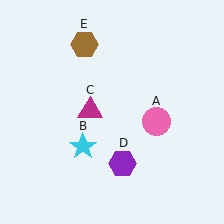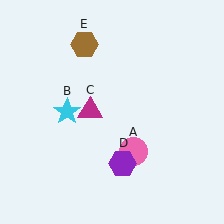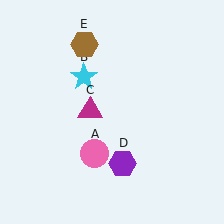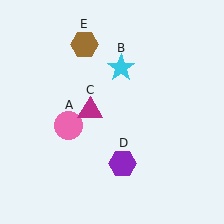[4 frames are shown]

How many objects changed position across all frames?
2 objects changed position: pink circle (object A), cyan star (object B).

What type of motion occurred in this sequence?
The pink circle (object A), cyan star (object B) rotated clockwise around the center of the scene.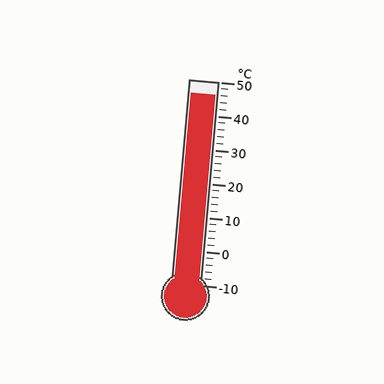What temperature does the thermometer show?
The thermometer shows approximately 46°C.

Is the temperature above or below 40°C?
The temperature is above 40°C.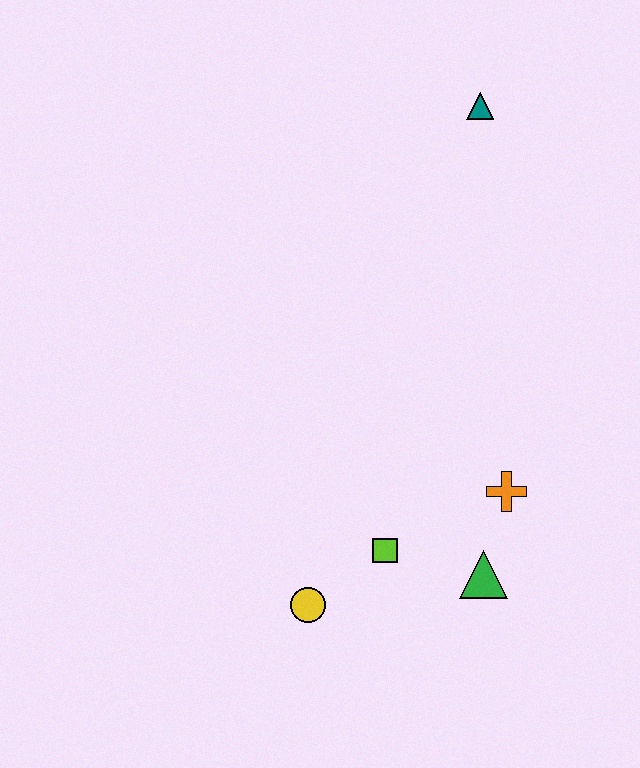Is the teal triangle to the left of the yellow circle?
No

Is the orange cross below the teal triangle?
Yes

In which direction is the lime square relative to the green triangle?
The lime square is to the left of the green triangle.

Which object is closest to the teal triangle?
The orange cross is closest to the teal triangle.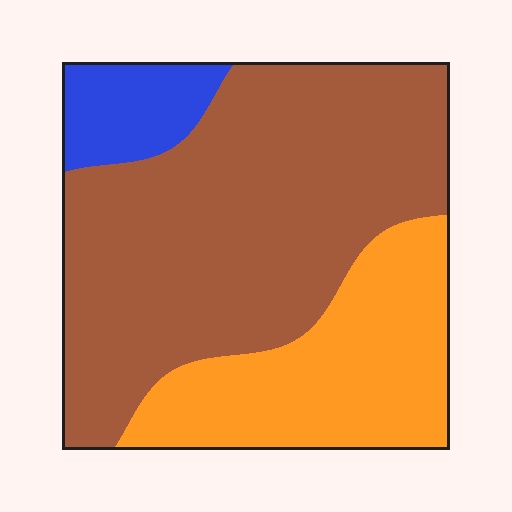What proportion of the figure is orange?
Orange takes up between a quarter and a half of the figure.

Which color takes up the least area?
Blue, at roughly 10%.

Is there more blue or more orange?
Orange.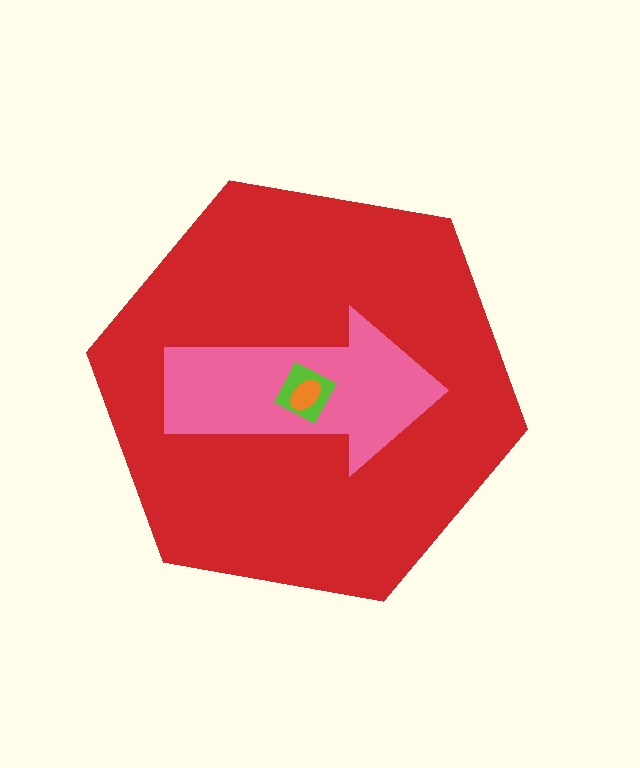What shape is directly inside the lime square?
The orange ellipse.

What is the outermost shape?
The red hexagon.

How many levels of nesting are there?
4.